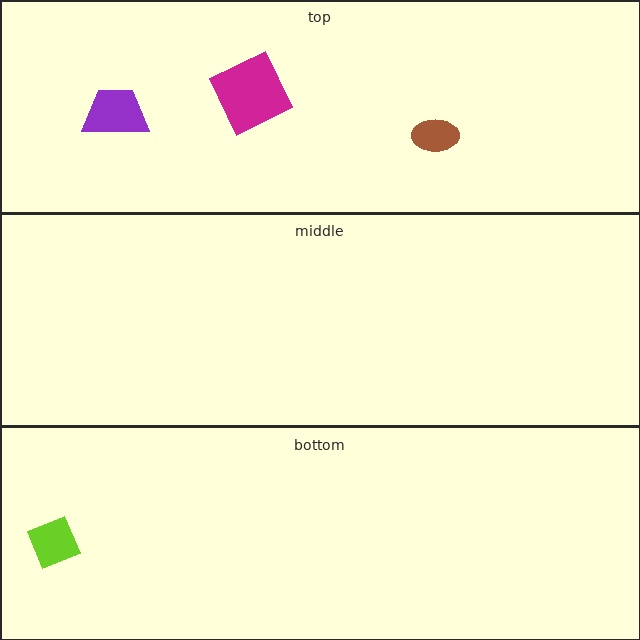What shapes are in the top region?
The brown ellipse, the magenta square, the purple trapezoid.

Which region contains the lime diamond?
The bottom region.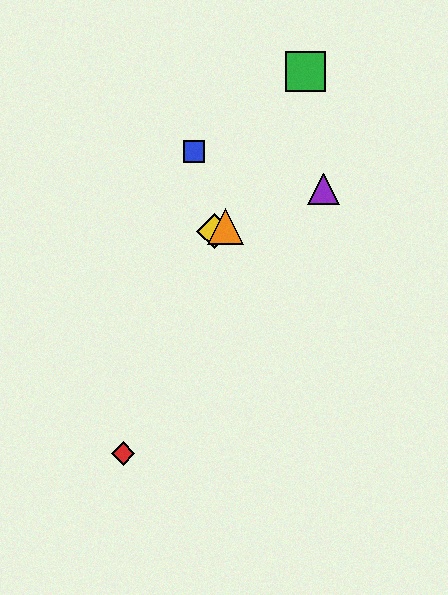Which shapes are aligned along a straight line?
The yellow diamond, the purple triangle, the orange triangle are aligned along a straight line.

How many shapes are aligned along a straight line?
3 shapes (the yellow diamond, the purple triangle, the orange triangle) are aligned along a straight line.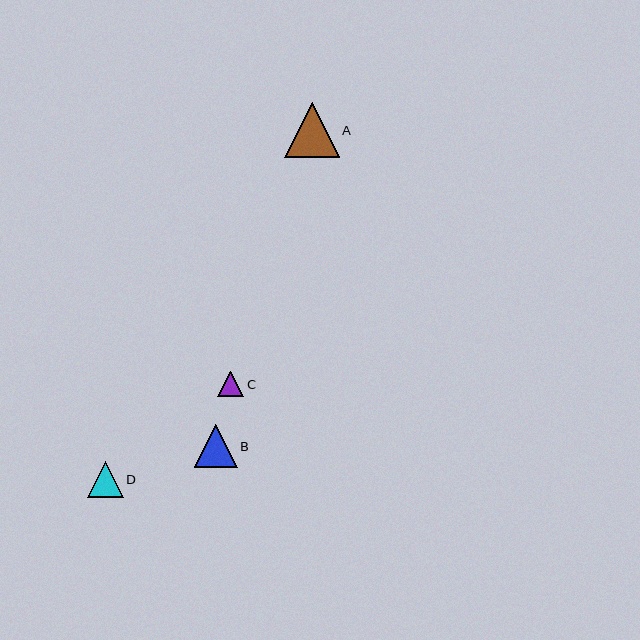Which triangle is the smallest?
Triangle C is the smallest with a size of approximately 26 pixels.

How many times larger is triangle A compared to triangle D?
Triangle A is approximately 1.5 times the size of triangle D.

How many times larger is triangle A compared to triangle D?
Triangle A is approximately 1.5 times the size of triangle D.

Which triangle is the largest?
Triangle A is the largest with a size of approximately 54 pixels.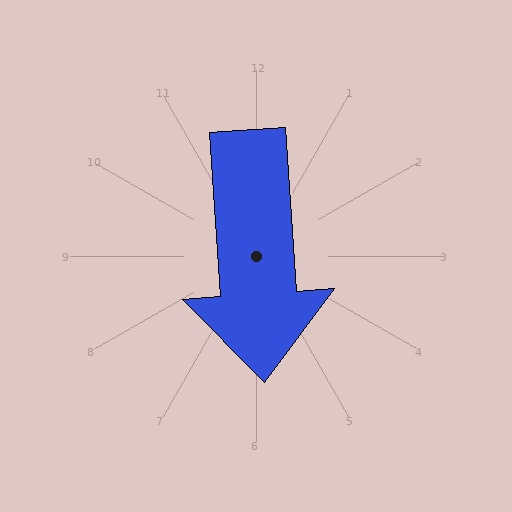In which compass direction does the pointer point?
South.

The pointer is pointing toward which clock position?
Roughly 6 o'clock.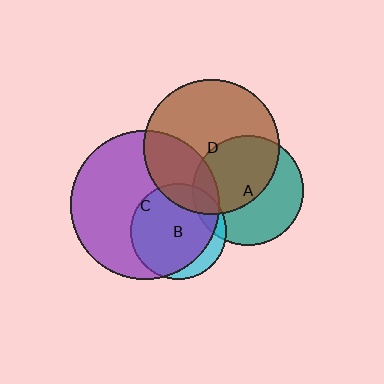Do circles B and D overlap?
Yes.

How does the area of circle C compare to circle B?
Approximately 2.4 times.